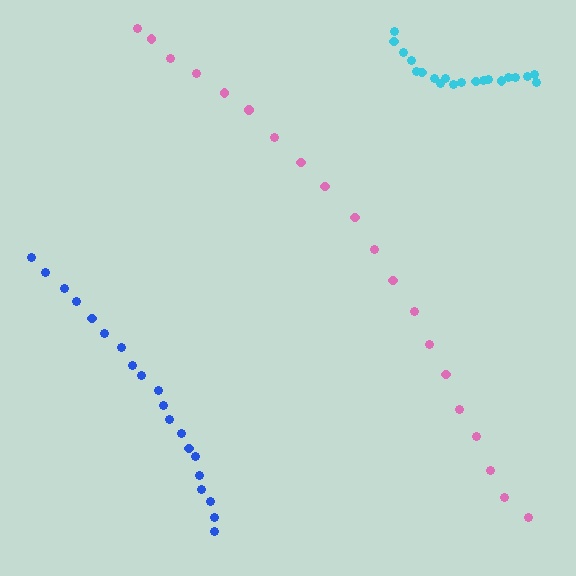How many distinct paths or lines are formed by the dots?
There are 3 distinct paths.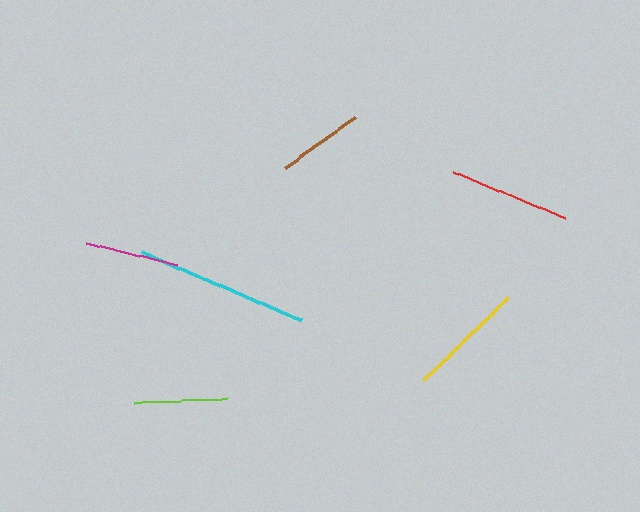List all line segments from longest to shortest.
From longest to shortest: cyan, red, yellow, magenta, lime, brown.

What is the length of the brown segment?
The brown segment is approximately 87 pixels long.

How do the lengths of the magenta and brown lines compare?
The magenta and brown lines are approximately the same length.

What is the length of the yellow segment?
The yellow segment is approximately 118 pixels long.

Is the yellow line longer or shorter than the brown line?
The yellow line is longer than the brown line.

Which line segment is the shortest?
The brown line is the shortest at approximately 87 pixels.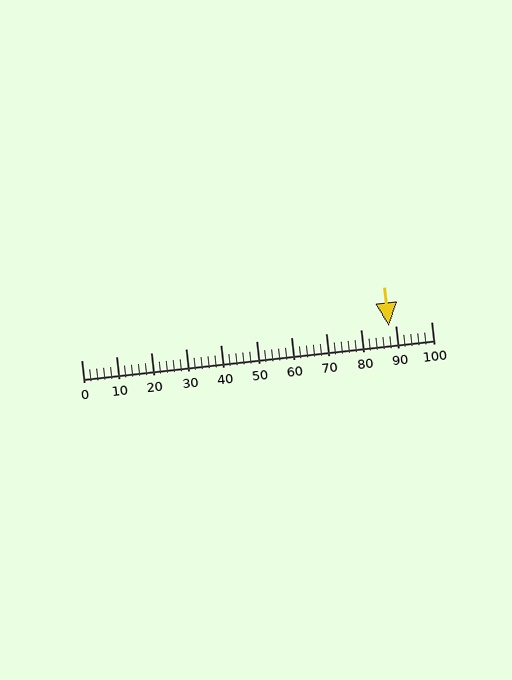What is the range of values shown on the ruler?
The ruler shows values from 0 to 100.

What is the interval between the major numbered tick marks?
The major tick marks are spaced 10 units apart.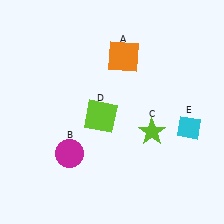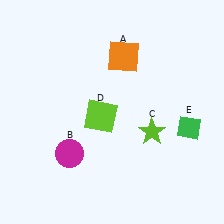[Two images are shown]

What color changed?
The diamond (E) changed from cyan in Image 1 to green in Image 2.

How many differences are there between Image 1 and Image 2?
There is 1 difference between the two images.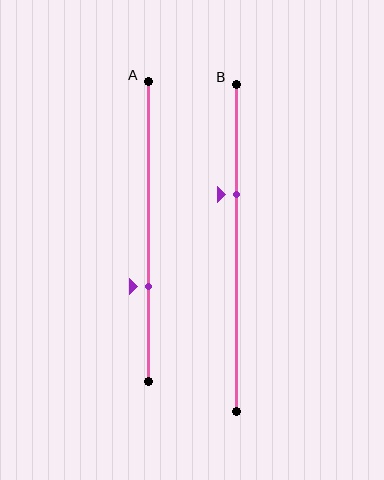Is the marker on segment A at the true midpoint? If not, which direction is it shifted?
No, the marker on segment A is shifted downward by about 18% of the segment length.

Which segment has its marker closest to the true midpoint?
Segment B has its marker closest to the true midpoint.